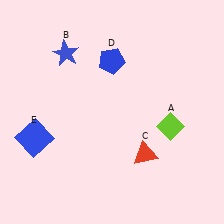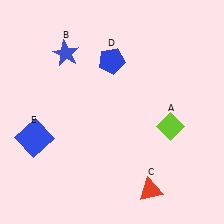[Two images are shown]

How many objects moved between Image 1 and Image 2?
1 object moved between the two images.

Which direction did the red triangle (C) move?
The red triangle (C) moved down.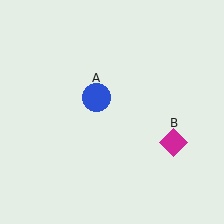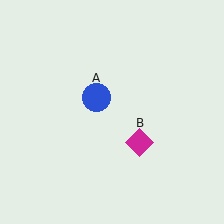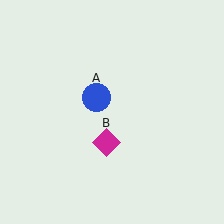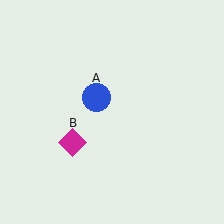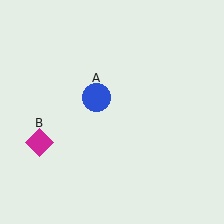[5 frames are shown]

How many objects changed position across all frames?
1 object changed position: magenta diamond (object B).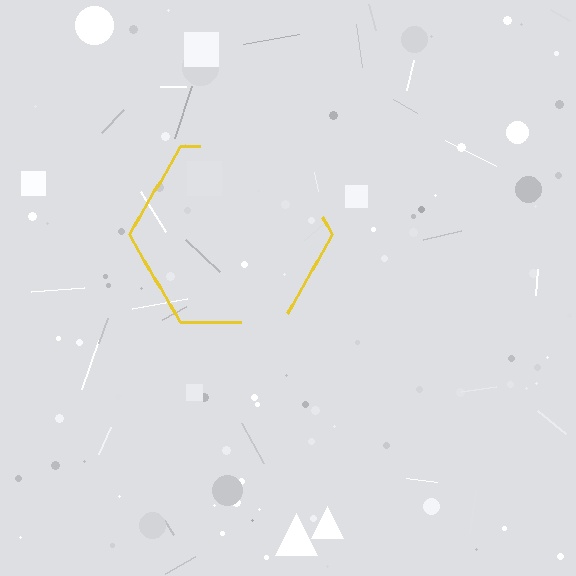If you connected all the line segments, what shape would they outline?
They would outline a hexagon.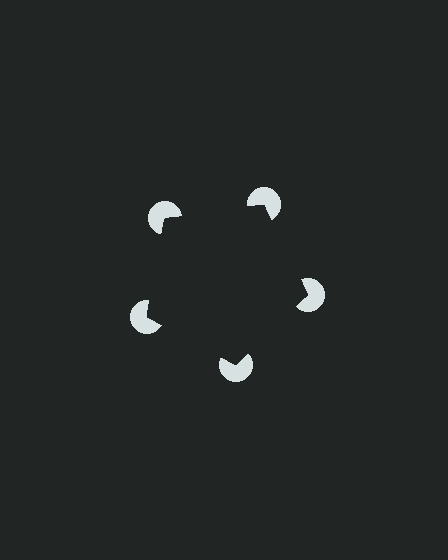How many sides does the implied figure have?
5 sides.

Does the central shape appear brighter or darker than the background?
It typically appears slightly darker than the background, even though no actual brightness change is drawn.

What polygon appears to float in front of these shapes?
An illusory pentagon — its edges are inferred from the aligned wedge cuts in the pac-man discs, not physically drawn.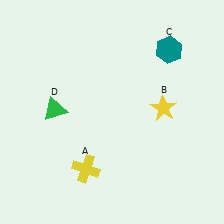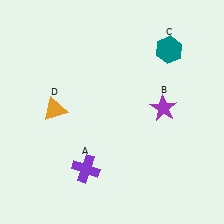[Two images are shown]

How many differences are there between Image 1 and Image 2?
There are 3 differences between the two images.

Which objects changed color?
A changed from yellow to purple. B changed from yellow to purple. D changed from green to orange.